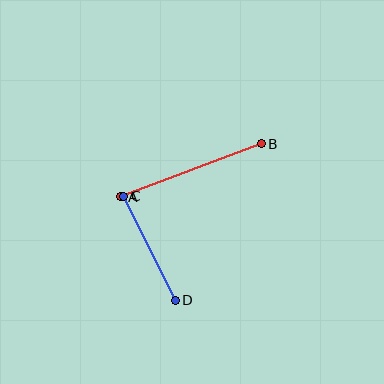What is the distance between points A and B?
The distance is approximately 150 pixels.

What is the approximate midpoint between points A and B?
The midpoint is at approximately (191, 170) pixels.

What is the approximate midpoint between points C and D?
The midpoint is at approximately (149, 248) pixels.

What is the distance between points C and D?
The distance is approximately 116 pixels.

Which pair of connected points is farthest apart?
Points A and B are farthest apart.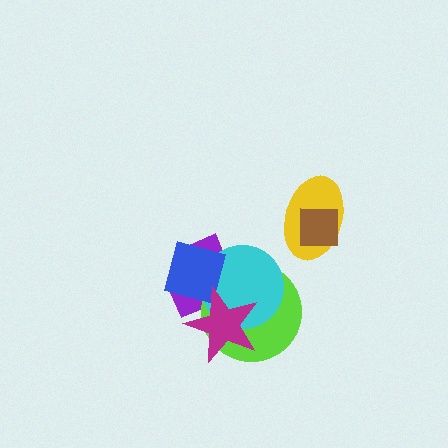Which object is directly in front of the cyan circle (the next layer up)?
The blue square is directly in front of the cyan circle.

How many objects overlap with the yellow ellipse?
1 object overlaps with the yellow ellipse.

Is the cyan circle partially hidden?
Yes, it is partially covered by another shape.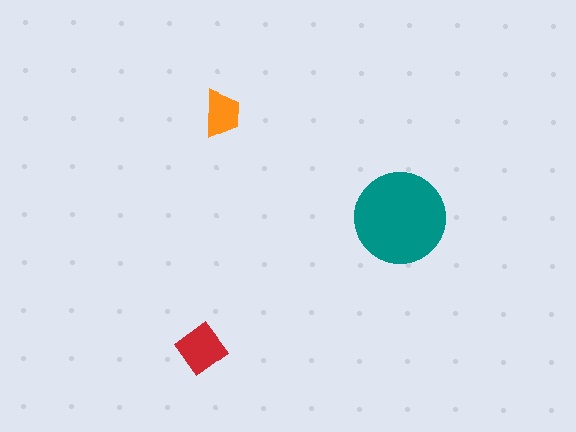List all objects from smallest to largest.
The orange trapezoid, the red diamond, the teal circle.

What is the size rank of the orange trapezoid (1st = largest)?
3rd.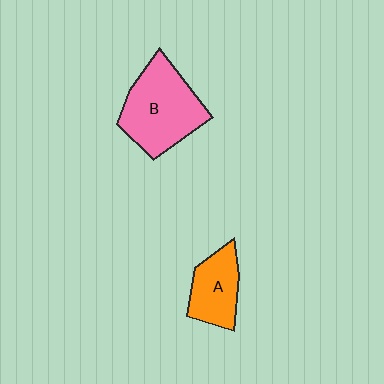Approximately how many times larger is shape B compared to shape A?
Approximately 1.7 times.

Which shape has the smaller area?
Shape A (orange).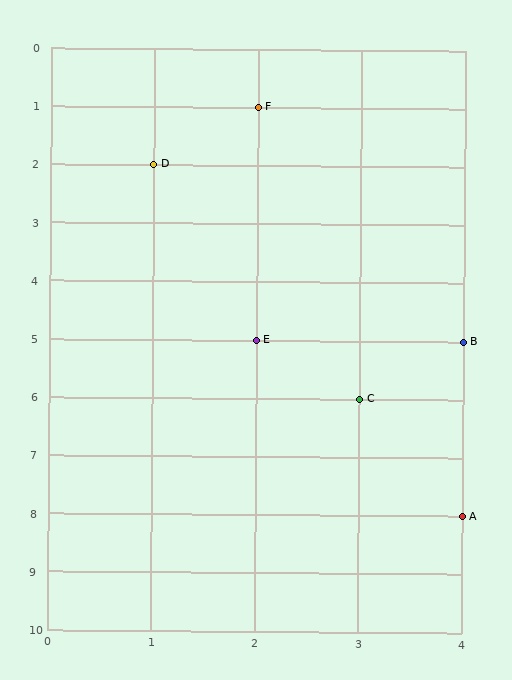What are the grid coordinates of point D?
Point D is at grid coordinates (1, 2).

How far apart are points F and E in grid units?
Points F and E are 4 rows apart.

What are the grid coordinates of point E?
Point E is at grid coordinates (2, 5).